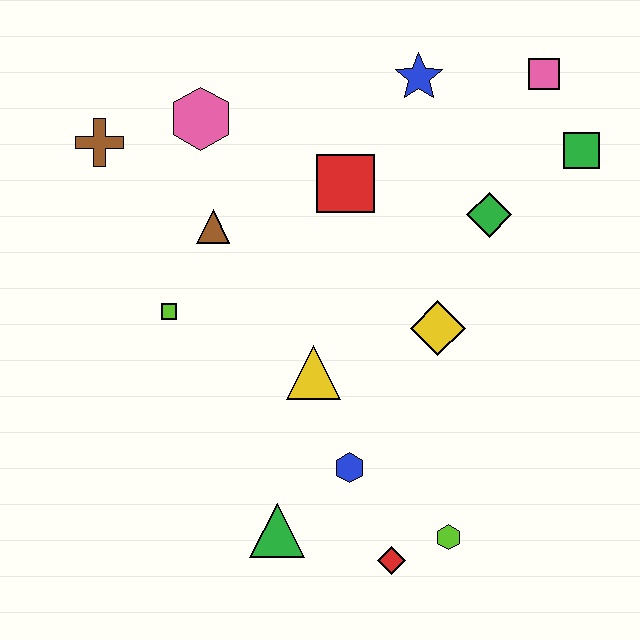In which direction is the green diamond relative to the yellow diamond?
The green diamond is above the yellow diamond.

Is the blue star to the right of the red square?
Yes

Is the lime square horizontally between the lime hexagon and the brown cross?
Yes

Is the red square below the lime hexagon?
No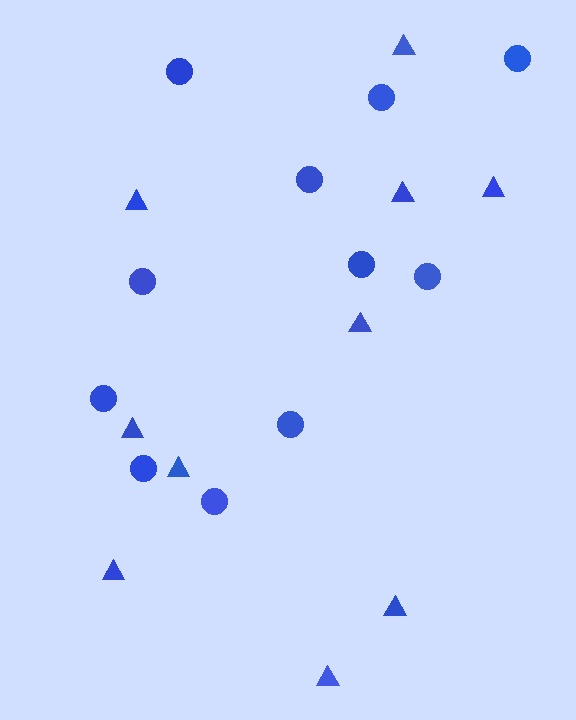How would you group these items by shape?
There are 2 groups: one group of circles (11) and one group of triangles (10).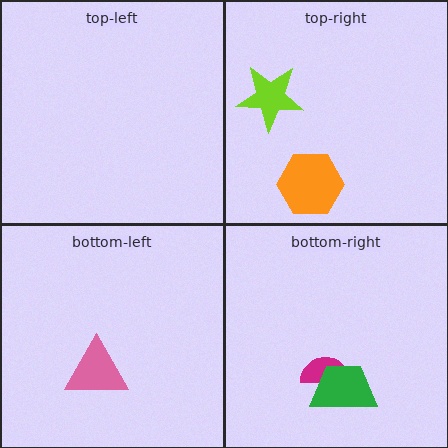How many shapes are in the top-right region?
2.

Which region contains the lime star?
The top-right region.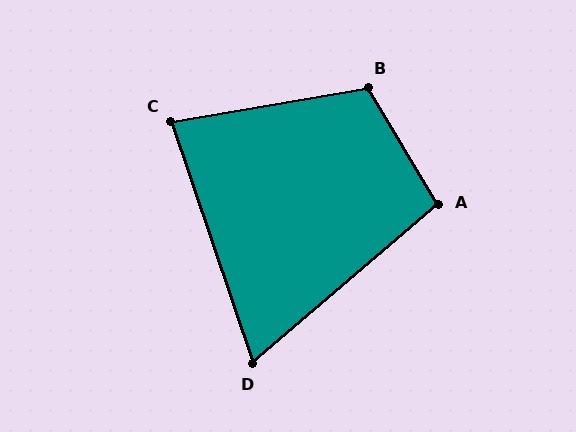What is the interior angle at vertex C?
Approximately 81 degrees (acute).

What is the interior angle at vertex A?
Approximately 99 degrees (obtuse).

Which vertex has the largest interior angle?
B, at approximately 112 degrees.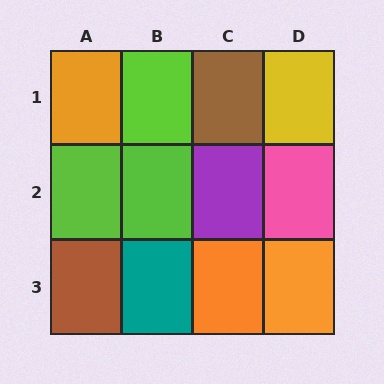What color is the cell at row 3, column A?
Brown.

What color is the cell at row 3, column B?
Teal.